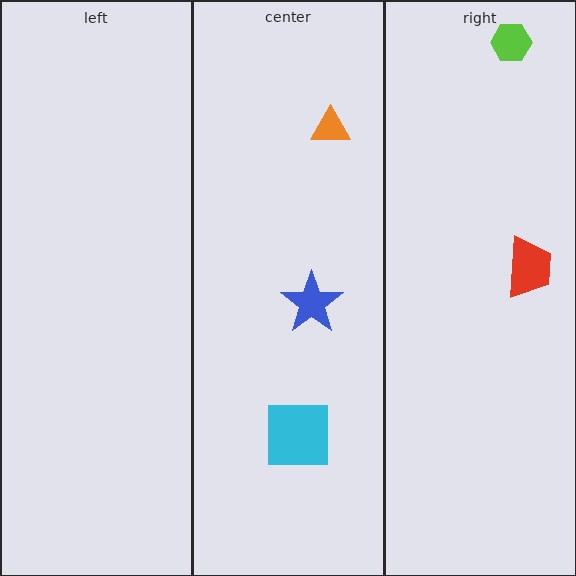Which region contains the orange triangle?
The center region.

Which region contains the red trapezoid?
The right region.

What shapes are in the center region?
The blue star, the orange triangle, the cyan square.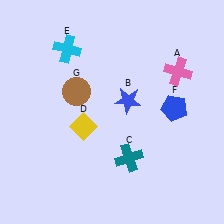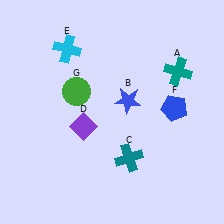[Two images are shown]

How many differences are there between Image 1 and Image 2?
There are 3 differences between the two images.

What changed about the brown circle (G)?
In Image 1, G is brown. In Image 2, it changed to green.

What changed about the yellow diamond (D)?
In Image 1, D is yellow. In Image 2, it changed to purple.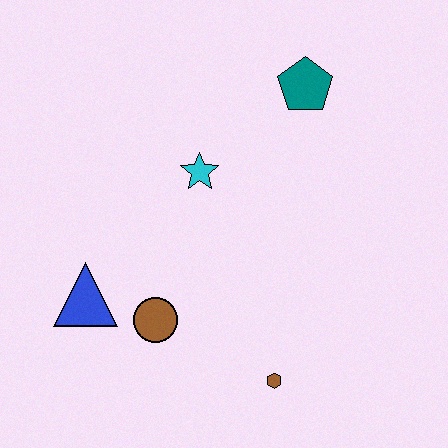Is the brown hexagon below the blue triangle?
Yes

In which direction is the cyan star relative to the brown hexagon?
The cyan star is above the brown hexagon.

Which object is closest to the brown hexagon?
The brown circle is closest to the brown hexagon.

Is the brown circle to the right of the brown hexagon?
No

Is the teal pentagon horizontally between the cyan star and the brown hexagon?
No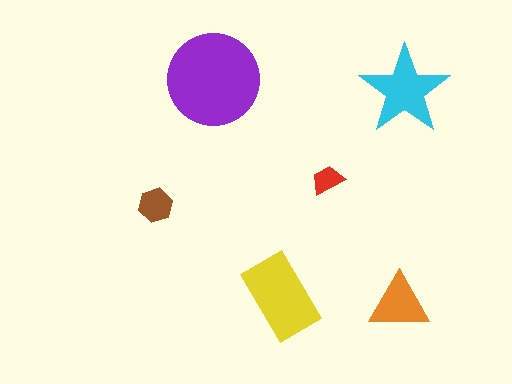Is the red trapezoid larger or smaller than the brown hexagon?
Smaller.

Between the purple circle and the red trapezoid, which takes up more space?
The purple circle.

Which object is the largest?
The purple circle.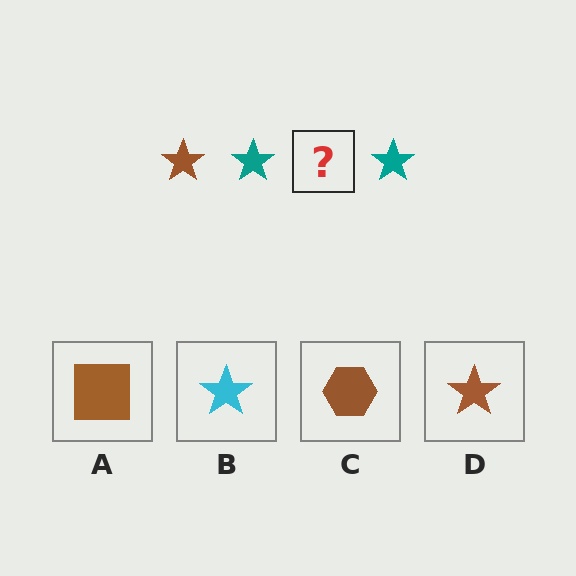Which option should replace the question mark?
Option D.